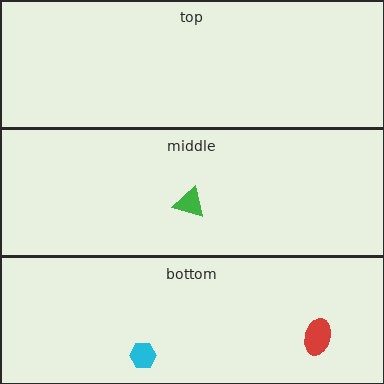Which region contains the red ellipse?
The bottom region.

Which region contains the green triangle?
The middle region.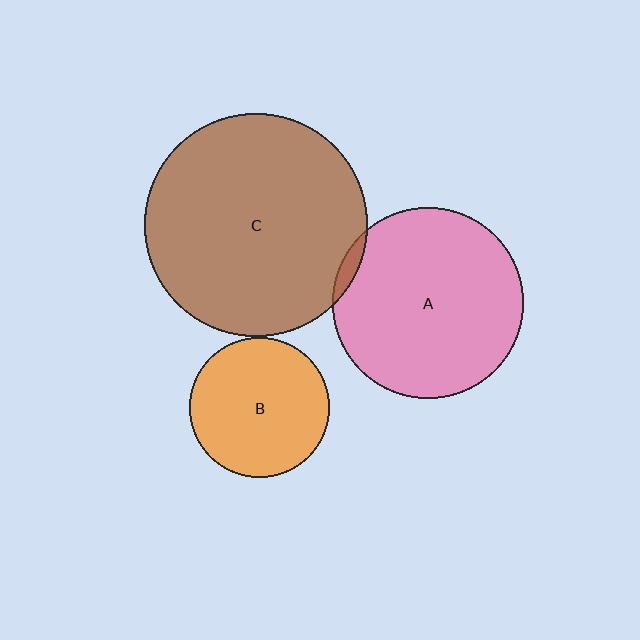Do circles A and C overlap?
Yes.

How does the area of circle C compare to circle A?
Approximately 1.4 times.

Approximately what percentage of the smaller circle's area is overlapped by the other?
Approximately 5%.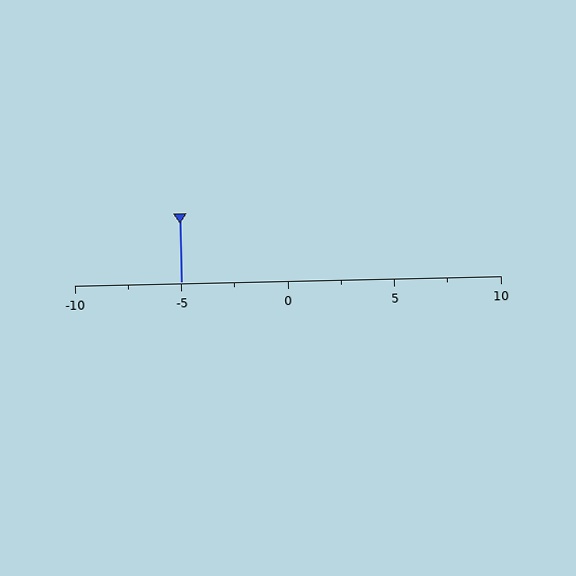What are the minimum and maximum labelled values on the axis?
The axis runs from -10 to 10.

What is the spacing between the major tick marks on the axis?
The major ticks are spaced 5 apart.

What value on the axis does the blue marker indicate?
The marker indicates approximately -5.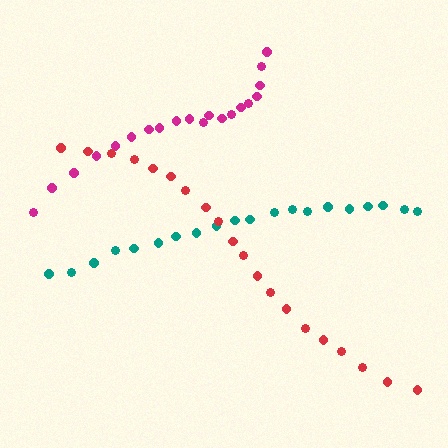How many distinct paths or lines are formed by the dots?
There are 3 distinct paths.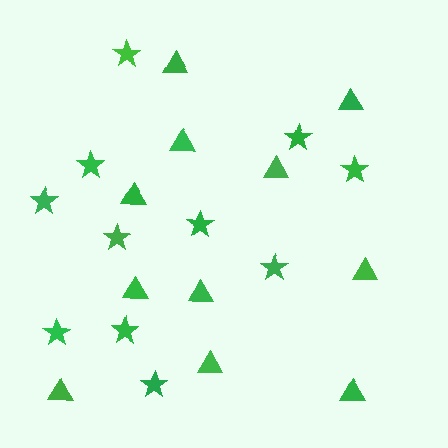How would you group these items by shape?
There are 2 groups: one group of stars (11) and one group of triangles (11).